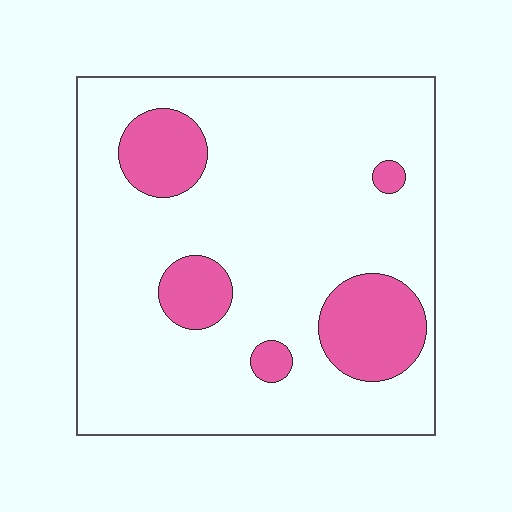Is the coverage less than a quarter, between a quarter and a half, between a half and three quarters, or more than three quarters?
Less than a quarter.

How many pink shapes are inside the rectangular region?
5.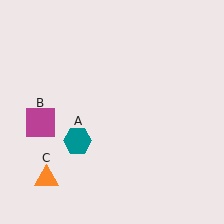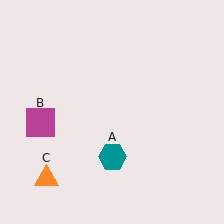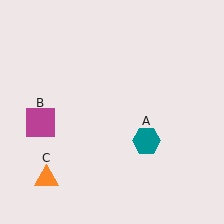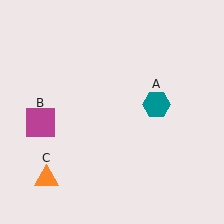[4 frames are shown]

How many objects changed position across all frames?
1 object changed position: teal hexagon (object A).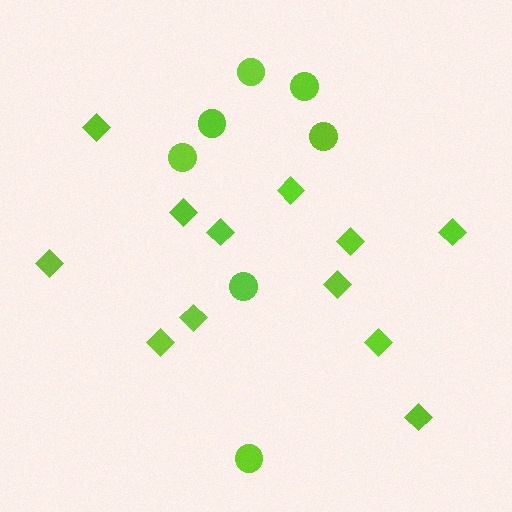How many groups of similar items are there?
There are 2 groups: one group of circles (7) and one group of diamonds (12).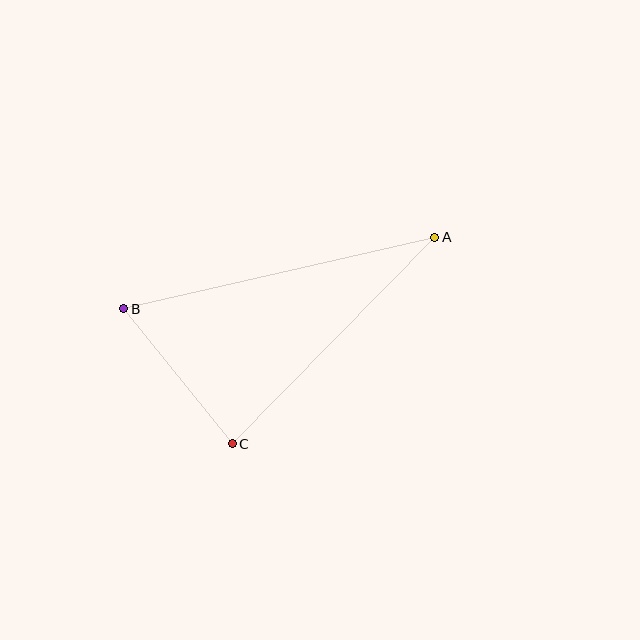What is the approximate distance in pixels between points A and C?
The distance between A and C is approximately 290 pixels.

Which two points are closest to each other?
Points B and C are closest to each other.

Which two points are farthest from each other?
Points A and B are farthest from each other.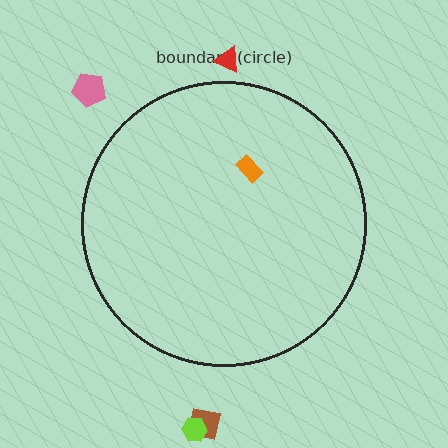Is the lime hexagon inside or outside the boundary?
Outside.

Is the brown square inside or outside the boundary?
Outside.